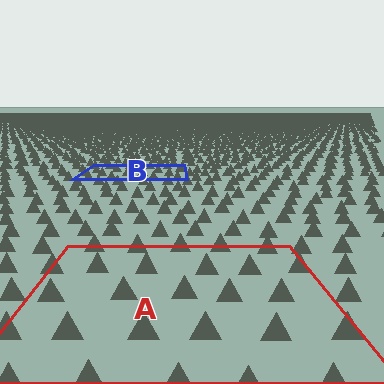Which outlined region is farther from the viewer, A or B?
Region B is farther from the viewer — the texture elements inside it appear smaller and more densely packed.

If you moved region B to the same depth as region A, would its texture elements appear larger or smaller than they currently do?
They would appear larger. At a closer depth, the same texture elements are projected at a bigger on-screen size.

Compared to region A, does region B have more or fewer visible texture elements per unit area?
Region B has more texture elements per unit area — they are packed more densely because it is farther away.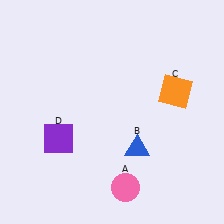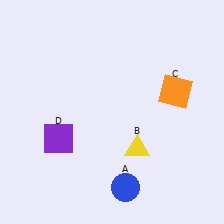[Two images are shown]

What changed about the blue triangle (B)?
In Image 1, B is blue. In Image 2, it changed to yellow.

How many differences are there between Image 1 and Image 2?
There are 2 differences between the two images.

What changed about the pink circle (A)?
In Image 1, A is pink. In Image 2, it changed to blue.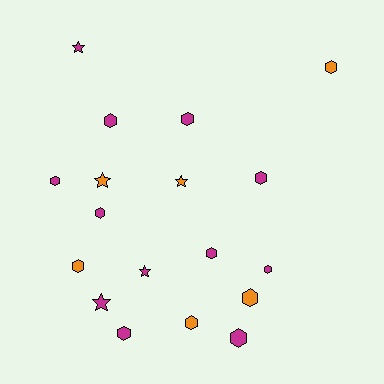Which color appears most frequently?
Magenta, with 12 objects.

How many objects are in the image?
There are 18 objects.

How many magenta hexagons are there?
There are 9 magenta hexagons.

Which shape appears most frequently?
Hexagon, with 13 objects.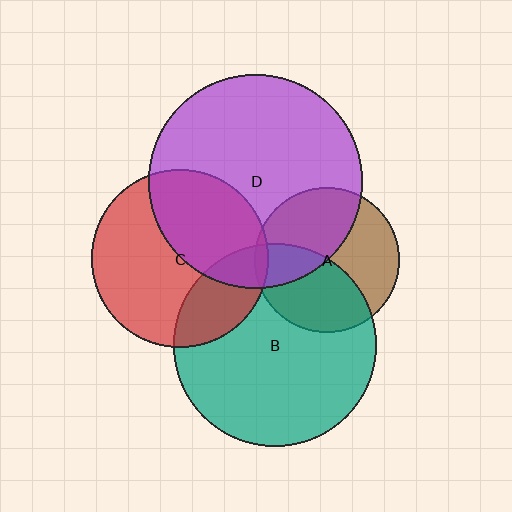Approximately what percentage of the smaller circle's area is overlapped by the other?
Approximately 45%.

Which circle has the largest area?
Circle D (purple).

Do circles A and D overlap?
Yes.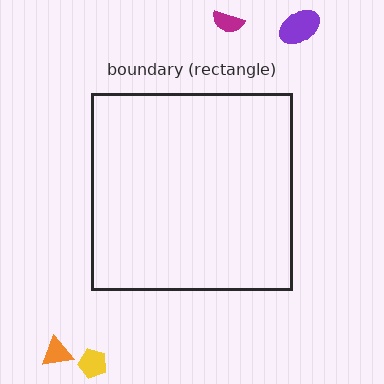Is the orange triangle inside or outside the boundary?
Outside.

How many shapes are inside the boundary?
0 inside, 4 outside.